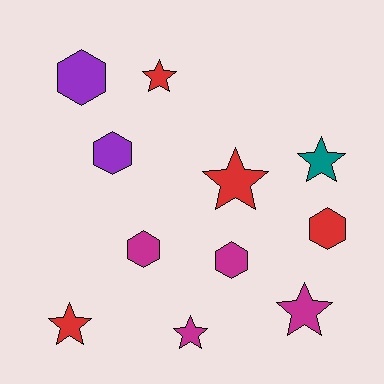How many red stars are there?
There are 3 red stars.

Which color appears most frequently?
Magenta, with 4 objects.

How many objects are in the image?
There are 11 objects.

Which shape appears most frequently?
Star, with 6 objects.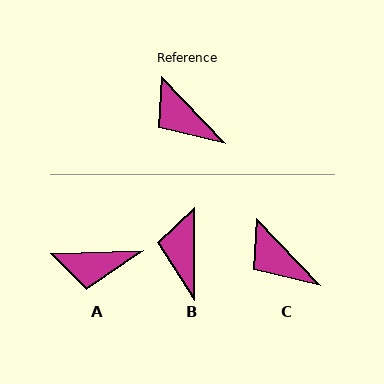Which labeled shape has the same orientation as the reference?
C.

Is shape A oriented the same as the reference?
No, it is off by about 48 degrees.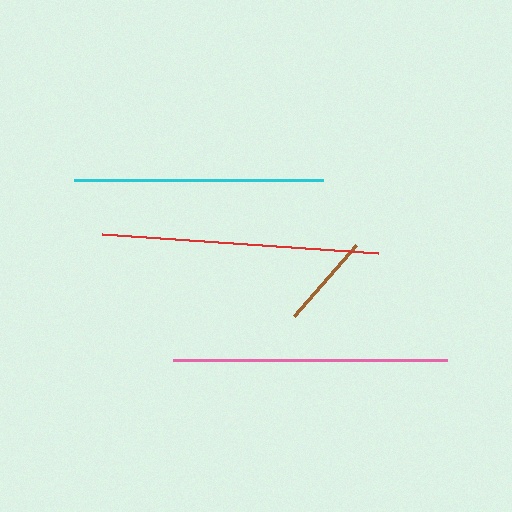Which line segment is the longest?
The red line is the longest at approximately 276 pixels.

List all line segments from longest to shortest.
From longest to shortest: red, pink, cyan, brown.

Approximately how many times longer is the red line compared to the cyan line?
The red line is approximately 1.1 times the length of the cyan line.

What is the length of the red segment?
The red segment is approximately 276 pixels long.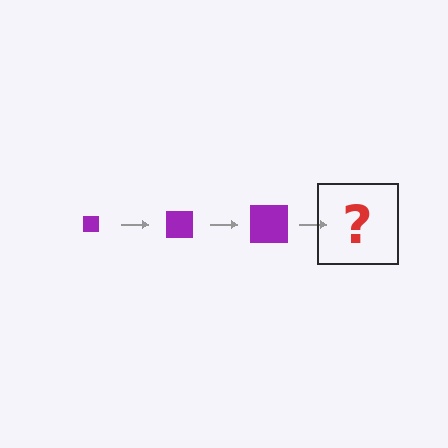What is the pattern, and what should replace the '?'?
The pattern is that the square gets progressively larger each step. The '?' should be a purple square, larger than the previous one.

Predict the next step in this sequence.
The next step is a purple square, larger than the previous one.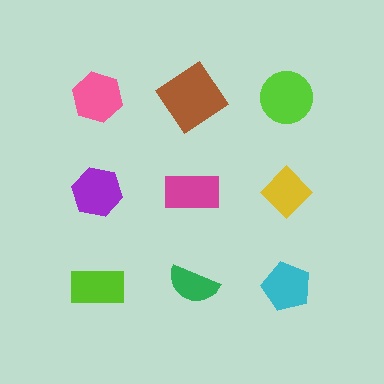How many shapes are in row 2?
3 shapes.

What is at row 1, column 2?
A brown diamond.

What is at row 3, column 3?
A cyan pentagon.